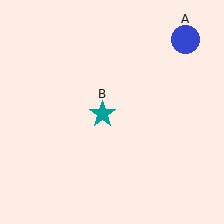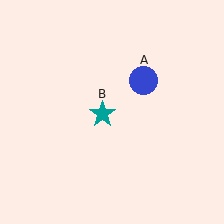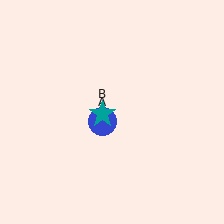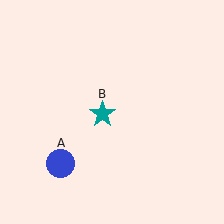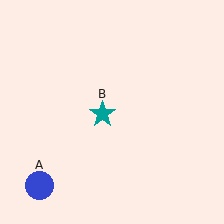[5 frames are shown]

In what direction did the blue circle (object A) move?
The blue circle (object A) moved down and to the left.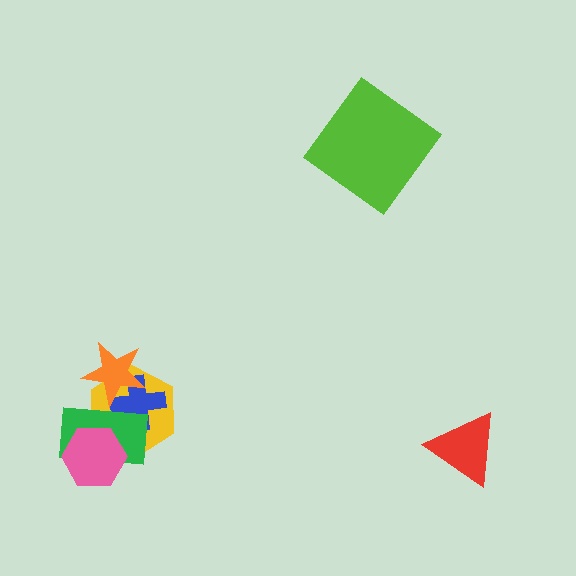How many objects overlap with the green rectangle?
4 objects overlap with the green rectangle.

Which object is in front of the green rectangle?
The pink hexagon is in front of the green rectangle.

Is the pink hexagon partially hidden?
No, no other shape covers it.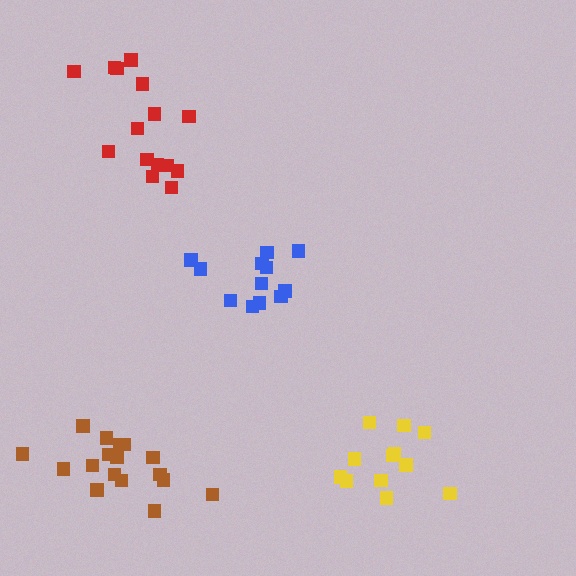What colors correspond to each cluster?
The clusters are colored: blue, red, yellow, brown.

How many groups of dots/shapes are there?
There are 4 groups.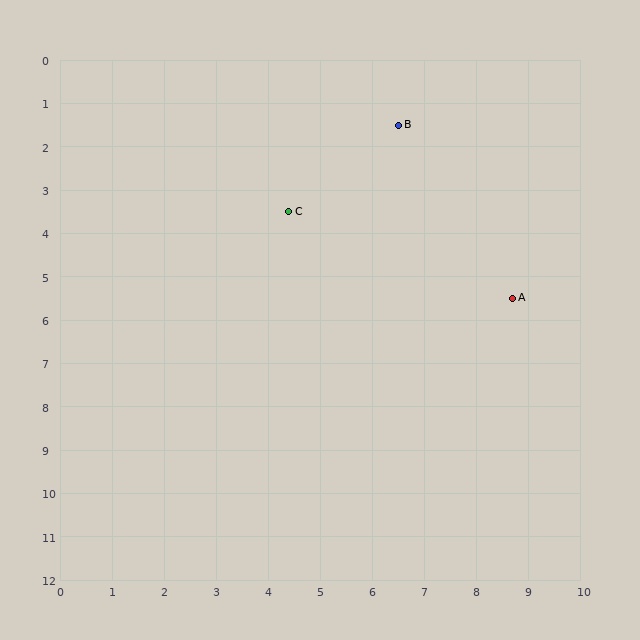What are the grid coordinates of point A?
Point A is at approximately (8.7, 5.5).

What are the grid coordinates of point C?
Point C is at approximately (4.4, 3.5).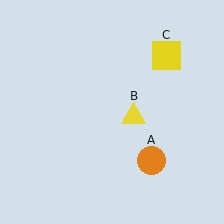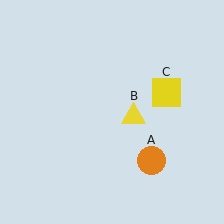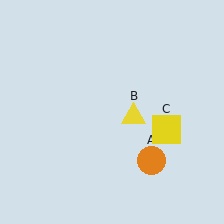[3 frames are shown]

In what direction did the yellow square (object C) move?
The yellow square (object C) moved down.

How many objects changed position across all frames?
1 object changed position: yellow square (object C).